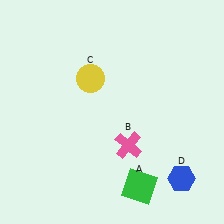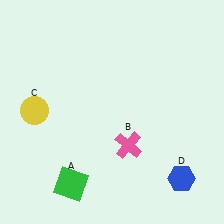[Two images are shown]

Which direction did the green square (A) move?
The green square (A) moved left.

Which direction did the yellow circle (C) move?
The yellow circle (C) moved left.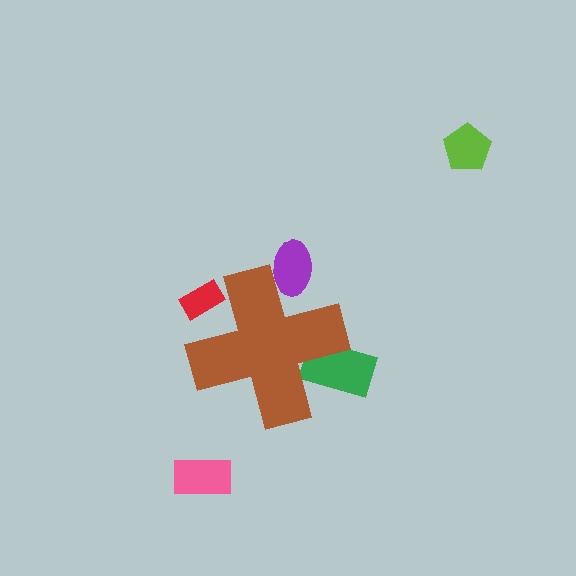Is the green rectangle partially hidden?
Yes, the green rectangle is partially hidden behind the brown cross.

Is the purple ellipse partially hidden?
Yes, the purple ellipse is partially hidden behind the brown cross.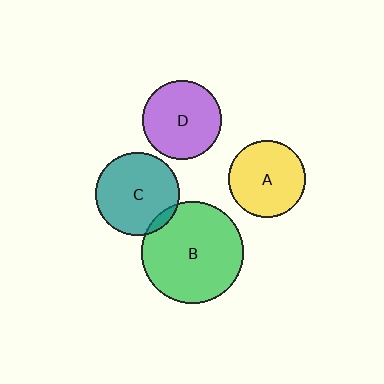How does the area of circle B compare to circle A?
Approximately 1.7 times.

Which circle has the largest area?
Circle B (green).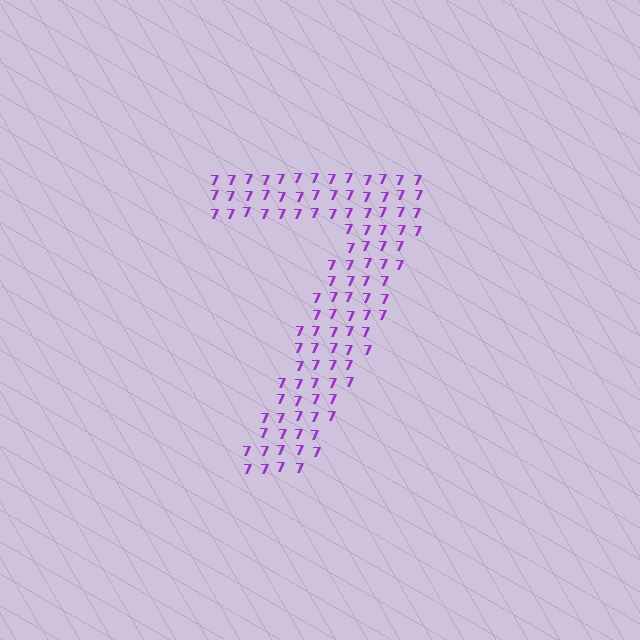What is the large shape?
The large shape is the digit 7.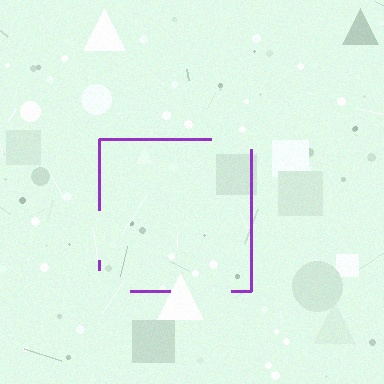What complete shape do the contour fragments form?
The contour fragments form a square.